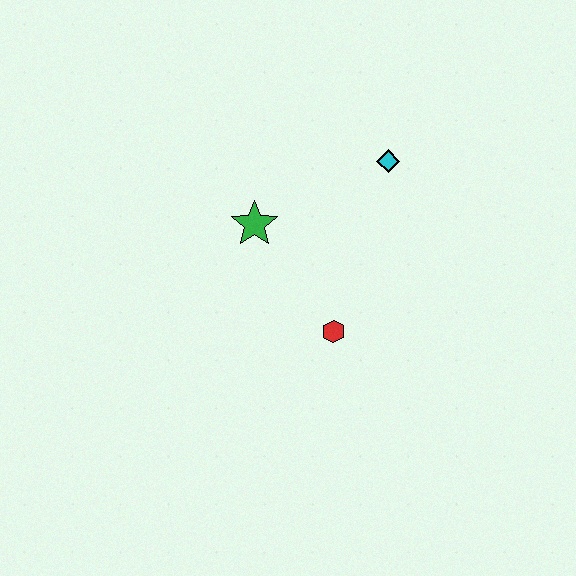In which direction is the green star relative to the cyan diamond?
The green star is to the left of the cyan diamond.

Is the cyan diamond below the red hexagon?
No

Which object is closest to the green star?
The red hexagon is closest to the green star.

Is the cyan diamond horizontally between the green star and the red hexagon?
No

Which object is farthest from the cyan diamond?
The red hexagon is farthest from the cyan diamond.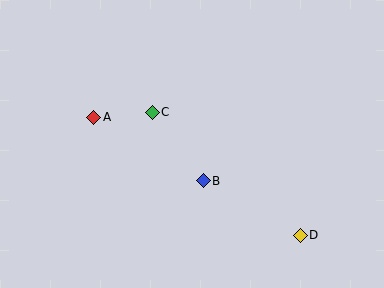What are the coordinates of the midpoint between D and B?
The midpoint between D and B is at (252, 208).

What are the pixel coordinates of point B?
Point B is at (203, 181).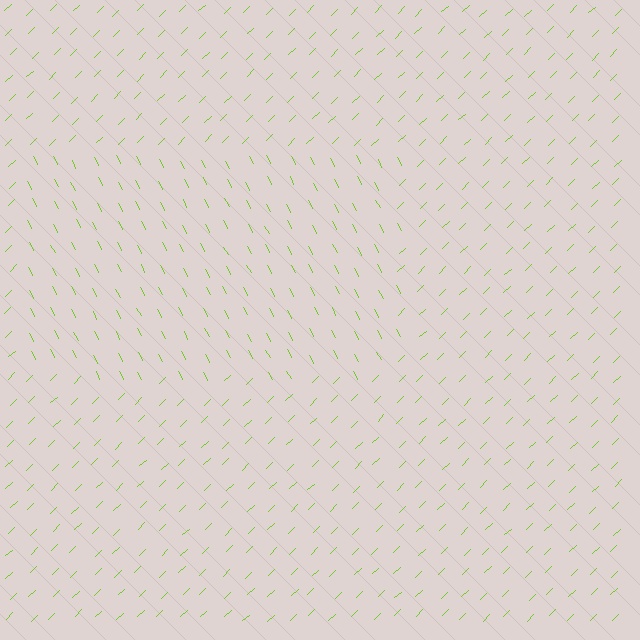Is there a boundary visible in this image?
Yes, there is a texture boundary formed by a change in line orientation.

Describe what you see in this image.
The image is filled with small lime line segments. A rectangle region in the image has lines oriented differently from the surrounding lines, creating a visible texture boundary.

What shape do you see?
I see a rectangle.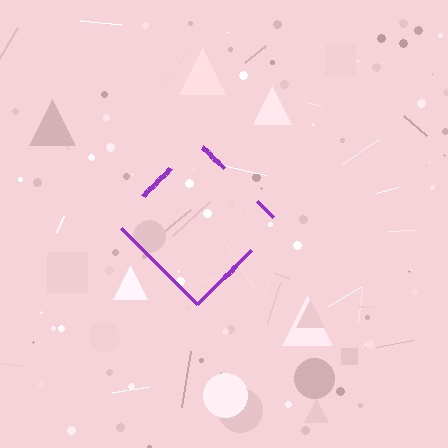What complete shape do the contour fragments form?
The contour fragments form a diamond.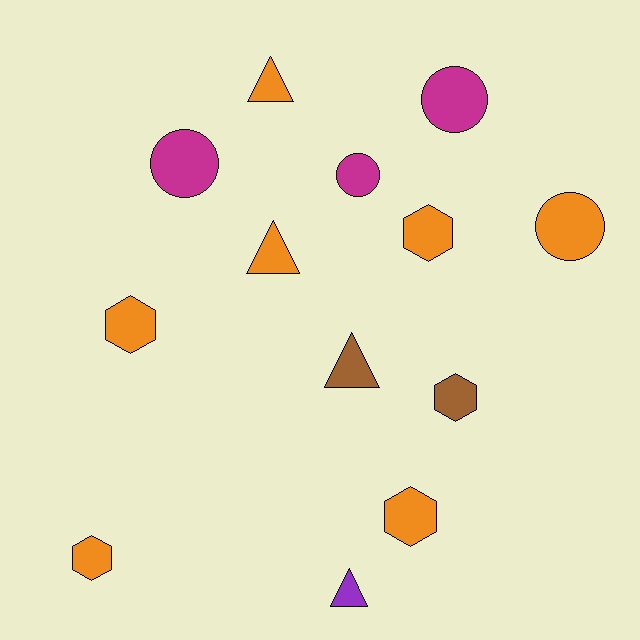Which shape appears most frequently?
Hexagon, with 5 objects.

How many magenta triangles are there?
There are no magenta triangles.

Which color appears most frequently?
Orange, with 7 objects.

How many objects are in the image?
There are 13 objects.